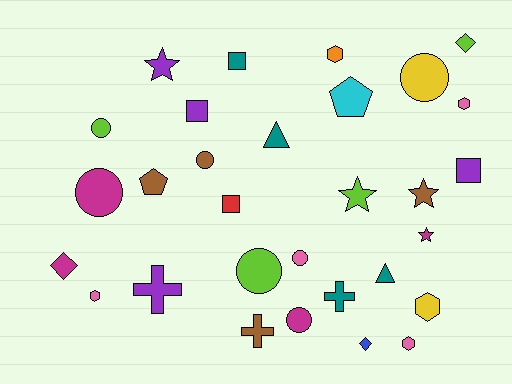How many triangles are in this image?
There are 2 triangles.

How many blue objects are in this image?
There is 1 blue object.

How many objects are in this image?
There are 30 objects.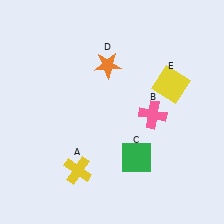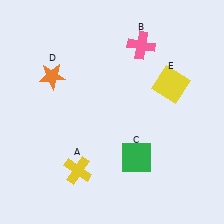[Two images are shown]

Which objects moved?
The objects that moved are: the pink cross (B), the orange star (D).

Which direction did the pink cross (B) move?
The pink cross (B) moved up.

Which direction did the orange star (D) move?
The orange star (D) moved left.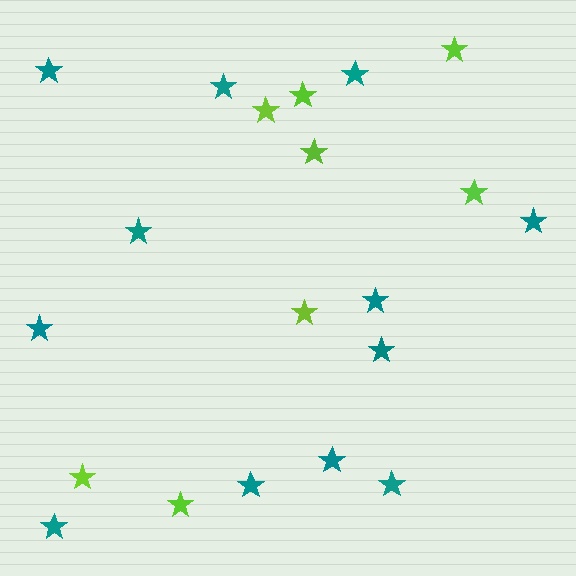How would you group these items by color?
There are 2 groups: one group of lime stars (8) and one group of teal stars (12).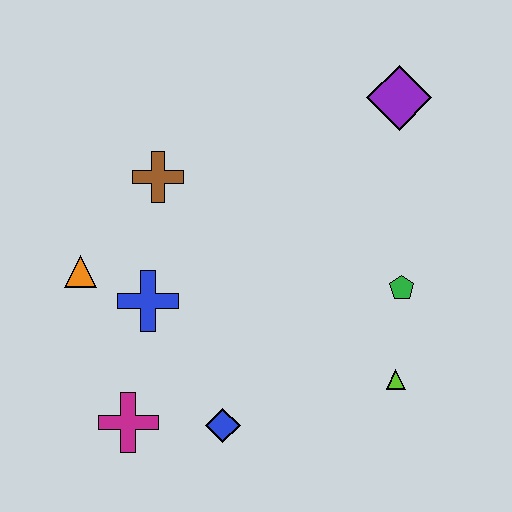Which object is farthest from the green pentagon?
The orange triangle is farthest from the green pentagon.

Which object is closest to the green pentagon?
The lime triangle is closest to the green pentagon.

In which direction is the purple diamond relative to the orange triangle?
The purple diamond is to the right of the orange triangle.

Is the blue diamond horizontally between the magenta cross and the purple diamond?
Yes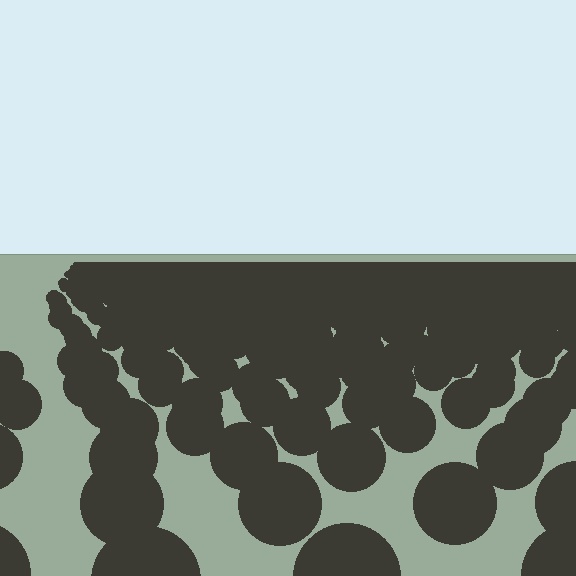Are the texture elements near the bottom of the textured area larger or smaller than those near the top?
Larger. Near the bottom, elements are closer to the viewer and appear at a bigger on-screen size.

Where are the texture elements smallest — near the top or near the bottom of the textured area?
Near the top.